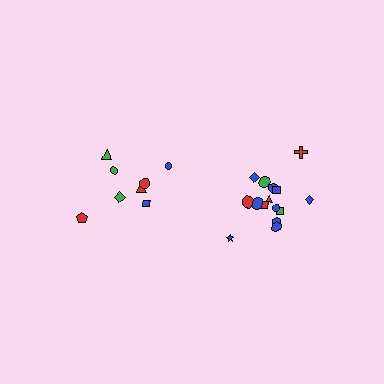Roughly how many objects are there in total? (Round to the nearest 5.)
Roughly 25 objects in total.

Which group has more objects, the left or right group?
The right group.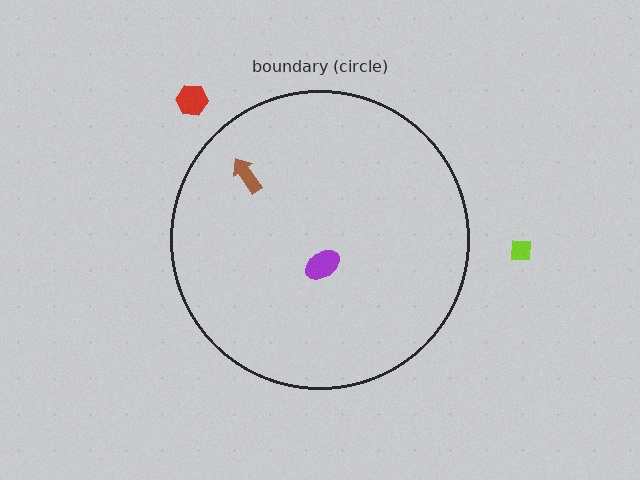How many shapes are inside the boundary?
2 inside, 2 outside.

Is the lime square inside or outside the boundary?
Outside.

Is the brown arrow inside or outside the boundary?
Inside.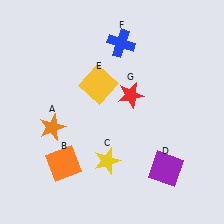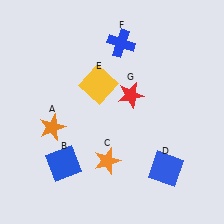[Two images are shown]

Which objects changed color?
B changed from orange to blue. C changed from yellow to orange. D changed from purple to blue.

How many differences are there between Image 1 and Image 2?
There are 3 differences between the two images.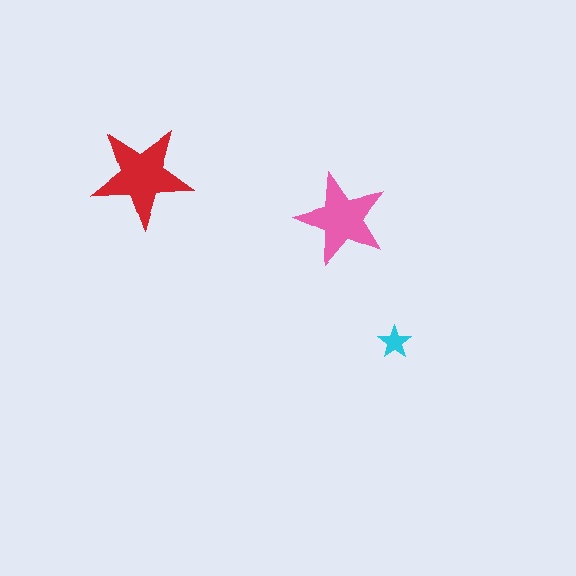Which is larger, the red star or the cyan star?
The red one.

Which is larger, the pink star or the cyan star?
The pink one.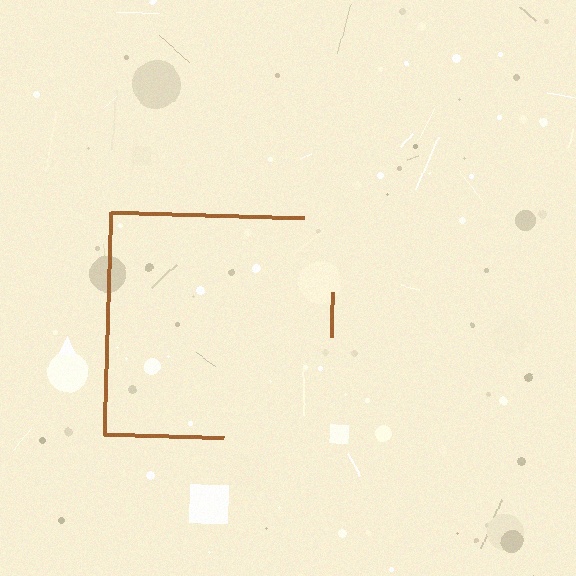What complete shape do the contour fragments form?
The contour fragments form a square.